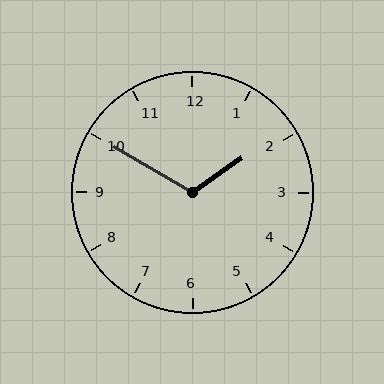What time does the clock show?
1:50.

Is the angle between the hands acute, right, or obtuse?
It is obtuse.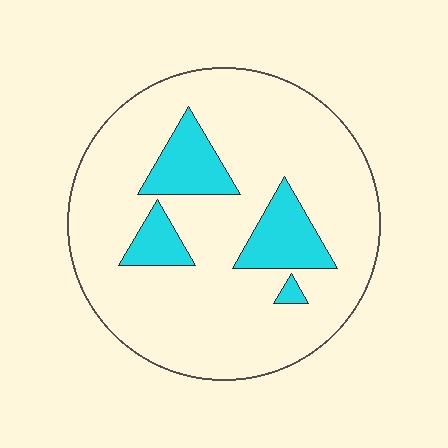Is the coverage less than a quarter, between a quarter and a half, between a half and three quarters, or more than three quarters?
Less than a quarter.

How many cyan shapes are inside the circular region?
4.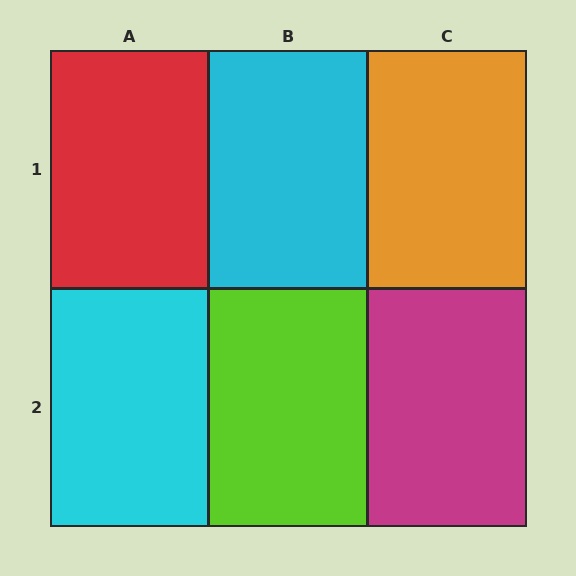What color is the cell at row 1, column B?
Cyan.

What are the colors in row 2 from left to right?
Cyan, lime, magenta.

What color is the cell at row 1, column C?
Orange.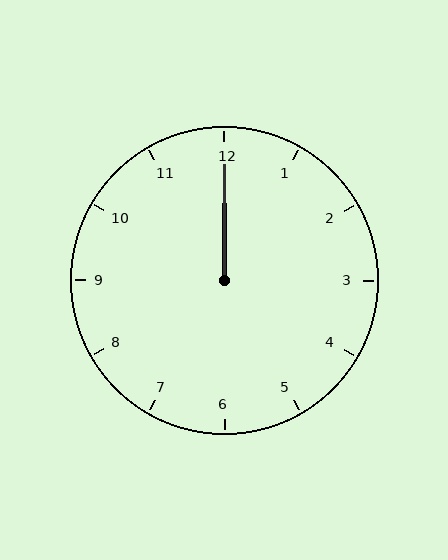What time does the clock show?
12:00.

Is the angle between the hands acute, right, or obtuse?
It is acute.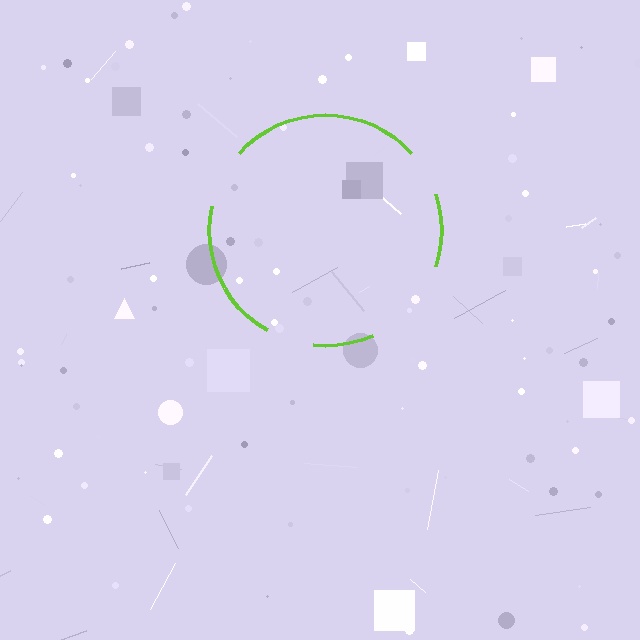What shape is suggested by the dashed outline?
The dashed outline suggests a circle.